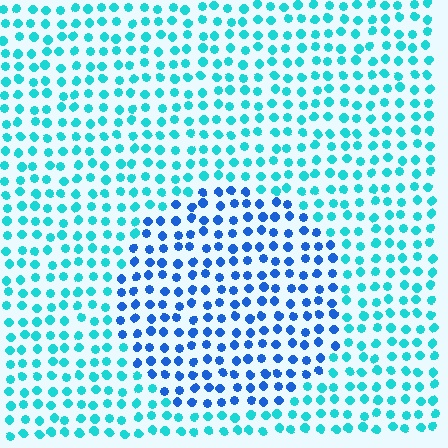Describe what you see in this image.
The image is filled with small cyan elements in a uniform arrangement. A circle-shaped region is visible where the elements are tinted to a slightly different hue, forming a subtle color boundary.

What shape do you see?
I see a circle.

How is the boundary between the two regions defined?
The boundary is defined purely by a slight shift in hue (about 39 degrees). Spacing, size, and orientation are identical on both sides.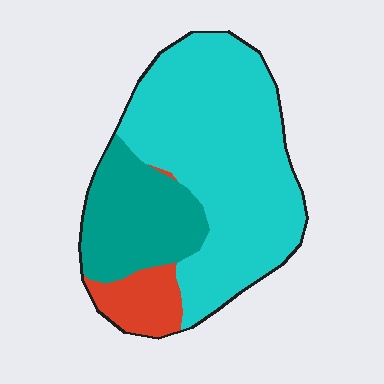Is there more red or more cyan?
Cyan.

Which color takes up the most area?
Cyan, at roughly 65%.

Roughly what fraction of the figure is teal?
Teal covers 25% of the figure.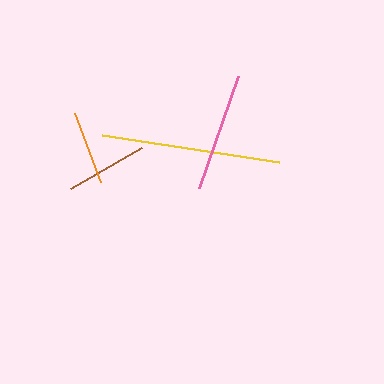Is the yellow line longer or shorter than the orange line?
The yellow line is longer than the orange line.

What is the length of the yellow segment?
The yellow segment is approximately 179 pixels long.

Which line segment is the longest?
The yellow line is the longest at approximately 179 pixels.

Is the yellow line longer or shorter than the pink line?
The yellow line is longer than the pink line.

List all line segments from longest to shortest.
From longest to shortest: yellow, pink, brown, orange.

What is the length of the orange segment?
The orange segment is approximately 73 pixels long.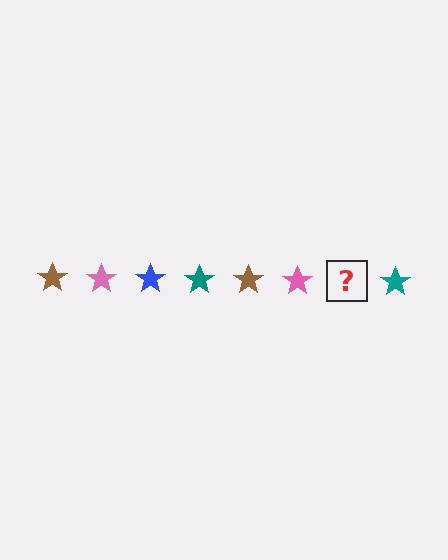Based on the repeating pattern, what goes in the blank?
The blank should be a blue star.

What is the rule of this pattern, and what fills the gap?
The rule is that the pattern cycles through brown, pink, blue, teal stars. The gap should be filled with a blue star.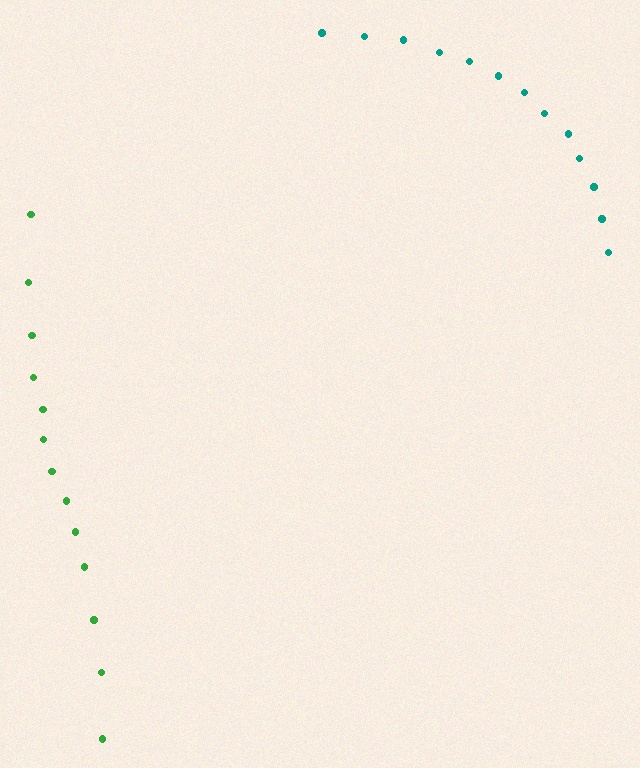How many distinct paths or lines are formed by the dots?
There are 2 distinct paths.